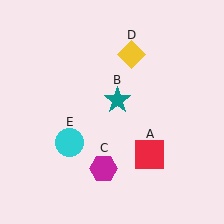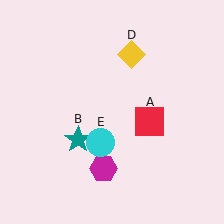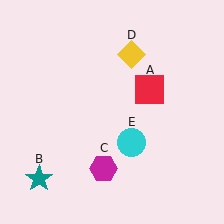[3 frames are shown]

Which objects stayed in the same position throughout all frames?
Magenta hexagon (object C) and yellow diamond (object D) remained stationary.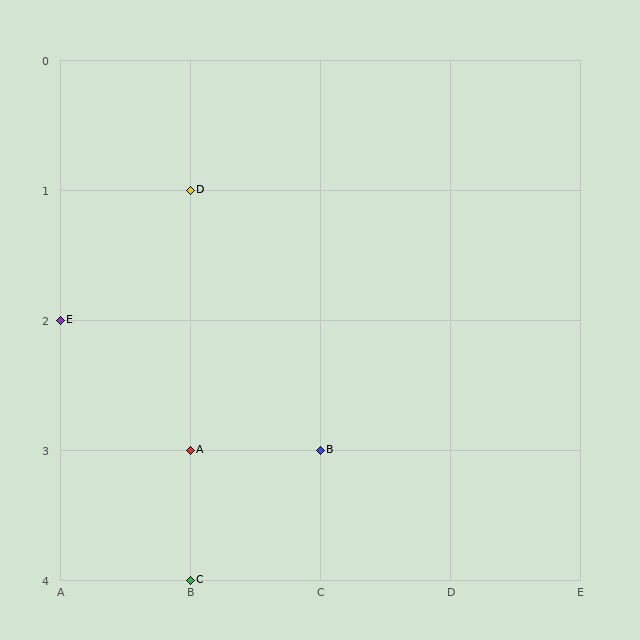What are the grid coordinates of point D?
Point D is at grid coordinates (B, 1).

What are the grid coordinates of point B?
Point B is at grid coordinates (C, 3).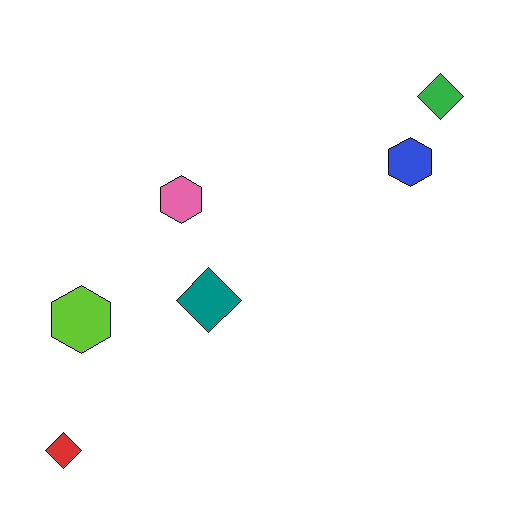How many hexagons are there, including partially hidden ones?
There are 3 hexagons.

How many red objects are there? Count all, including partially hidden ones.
There is 1 red object.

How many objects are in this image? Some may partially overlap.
There are 6 objects.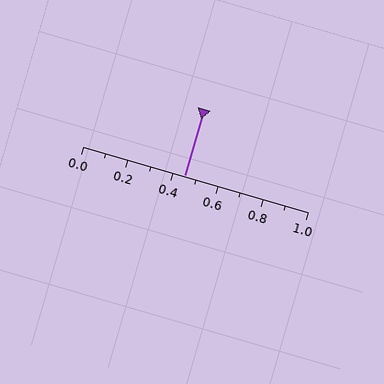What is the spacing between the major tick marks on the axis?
The major ticks are spaced 0.2 apart.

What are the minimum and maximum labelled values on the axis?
The axis runs from 0.0 to 1.0.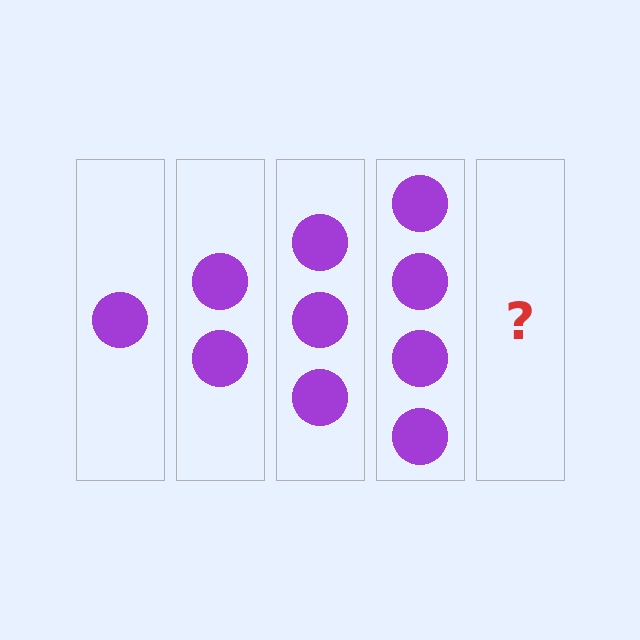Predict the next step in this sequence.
The next step is 5 circles.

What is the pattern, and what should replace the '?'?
The pattern is that each step adds one more circle. The '?' should be 5 circles.